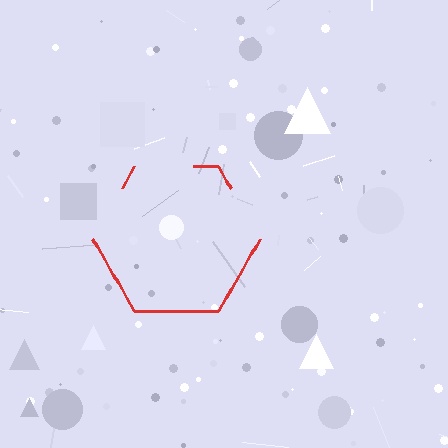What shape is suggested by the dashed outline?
The dashed outline suggests a hexagon.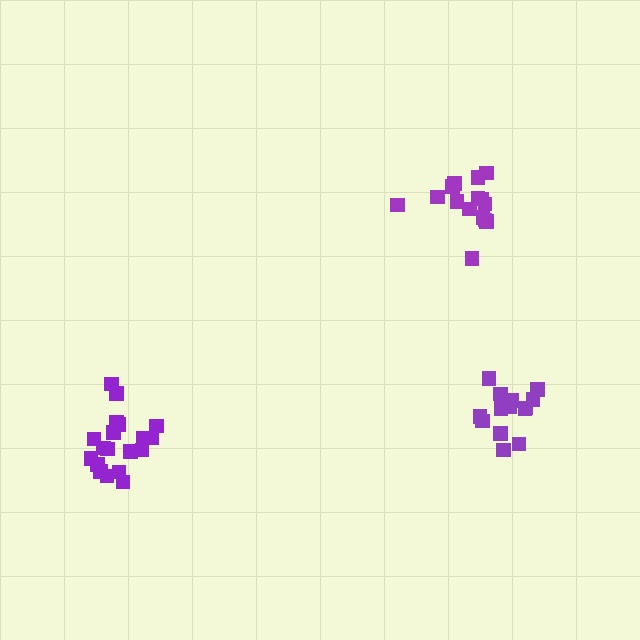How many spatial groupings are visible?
There are 3 spatial groupings.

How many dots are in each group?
Group 1: 15 dots, Group 2: 19 dots, Group 3: 14 dots (48 total).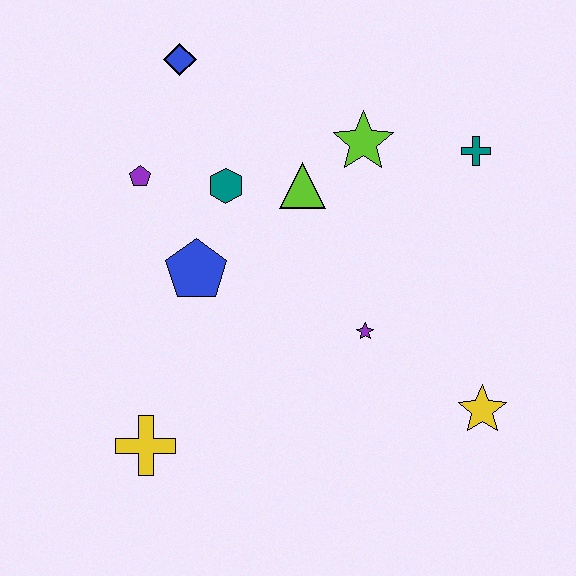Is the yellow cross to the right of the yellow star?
No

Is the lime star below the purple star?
No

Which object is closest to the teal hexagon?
The lime triangle is closest to the teal hexagon.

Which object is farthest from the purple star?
The blue diamond is farthest from the purple star.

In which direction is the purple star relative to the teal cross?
The purple star is below the teal cross.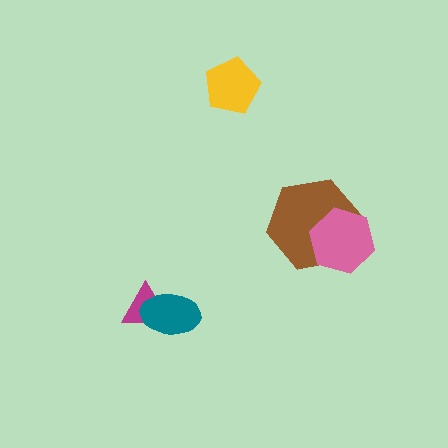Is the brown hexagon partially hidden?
Yes, it is partially covered by another shape.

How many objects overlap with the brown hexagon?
1 object overlaps with the brown hexagon.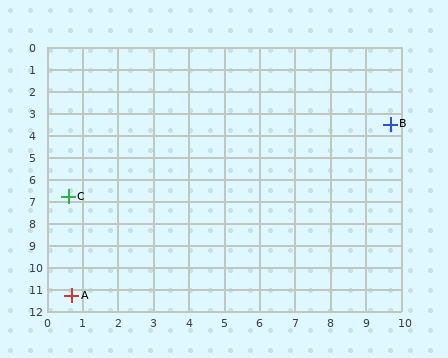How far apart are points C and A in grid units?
Points C and A are about 4.5 grid units apart.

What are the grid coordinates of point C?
Point C is at approximately (0.6, 6.8).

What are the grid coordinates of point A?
Point A is at approximately (0.7, 11.3).